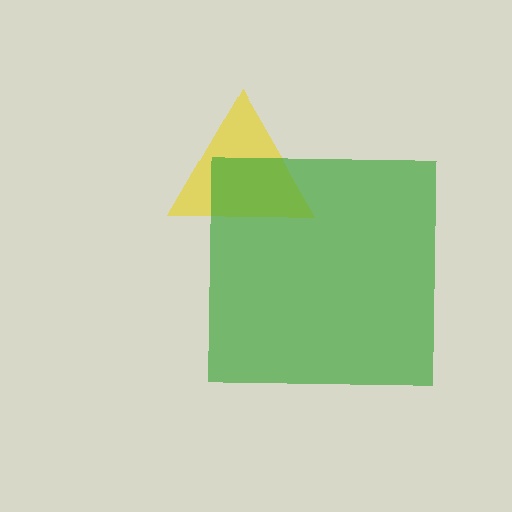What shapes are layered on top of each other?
The layered shapes are: a yellow triangle, a green square.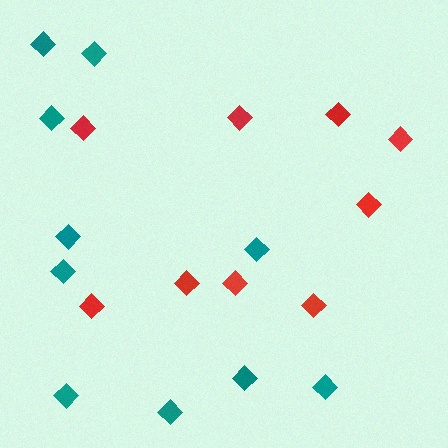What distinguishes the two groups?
There are 2 groups: one group of red diamonds (9) and one group of teal diamonds (10).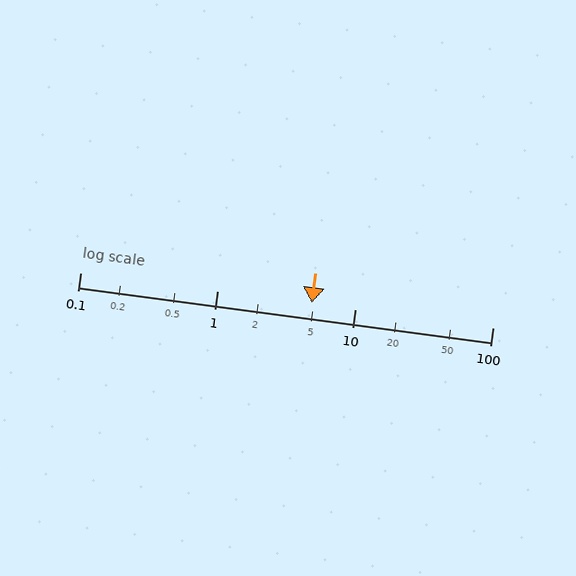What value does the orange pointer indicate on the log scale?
The pointer indicates approximately 4.8.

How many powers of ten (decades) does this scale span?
The scale spans 3 decades, from 0.1 to 100.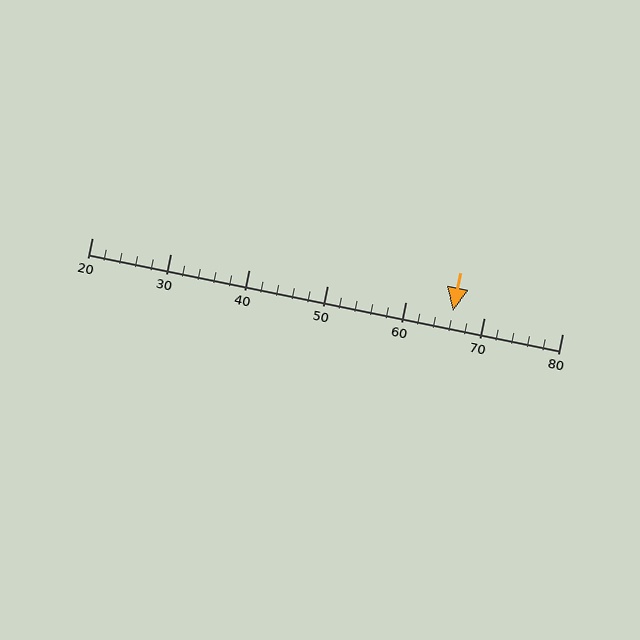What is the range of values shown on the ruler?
The ruler shows values from 20 to 80.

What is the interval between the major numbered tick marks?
The major tick marks are spaced 10 units apart.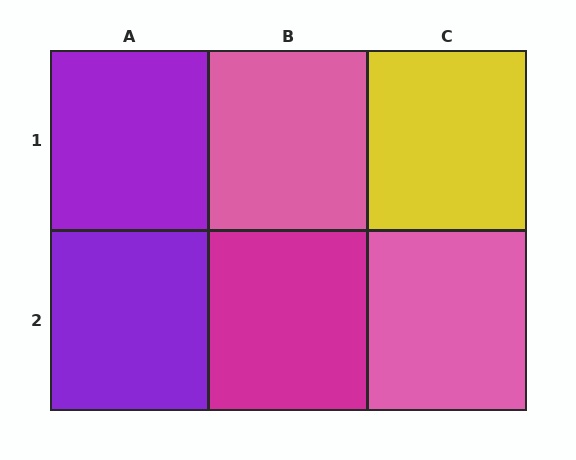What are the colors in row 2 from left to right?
Purple, magenta, pink.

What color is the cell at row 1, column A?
Purple.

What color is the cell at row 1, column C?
Yellow.